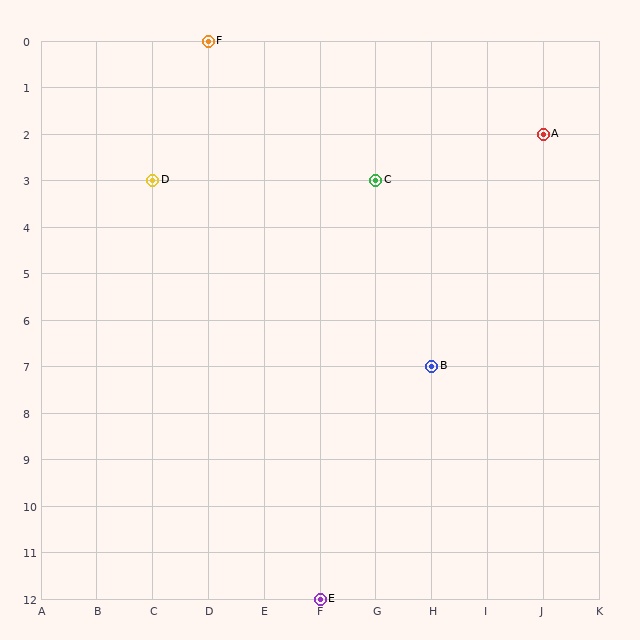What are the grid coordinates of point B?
Point B is at grid coordinates (H, 7).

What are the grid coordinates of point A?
Point A is at grid coordinates (J, 2).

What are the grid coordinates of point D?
Point D is at grid coordinates (C, 3).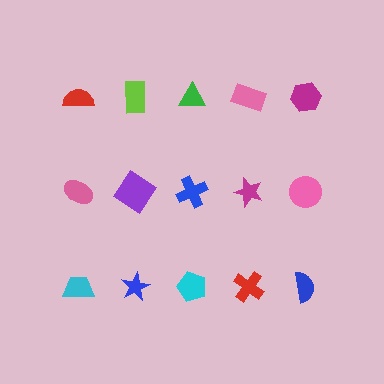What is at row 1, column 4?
A pink rectangle.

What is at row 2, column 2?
A purple diamond.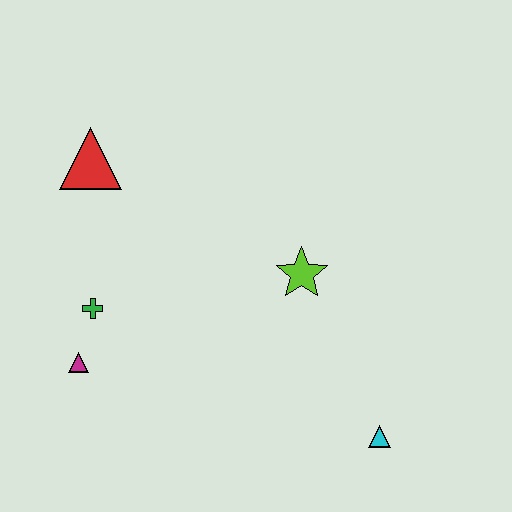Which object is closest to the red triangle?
The green cross is closest to the red triangle.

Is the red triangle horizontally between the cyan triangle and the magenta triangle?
Yes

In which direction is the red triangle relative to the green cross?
The red triangle is above the green cross.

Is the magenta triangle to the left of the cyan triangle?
Yes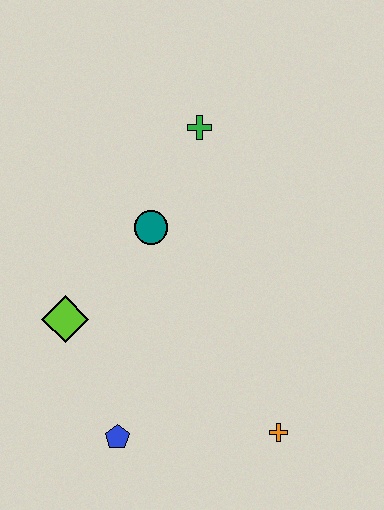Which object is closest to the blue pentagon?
The lime diamond is closest to the blue pentagon.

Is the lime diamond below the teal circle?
Yes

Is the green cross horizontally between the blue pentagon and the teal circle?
No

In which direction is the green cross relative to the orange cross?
The green cross is above the orange cross.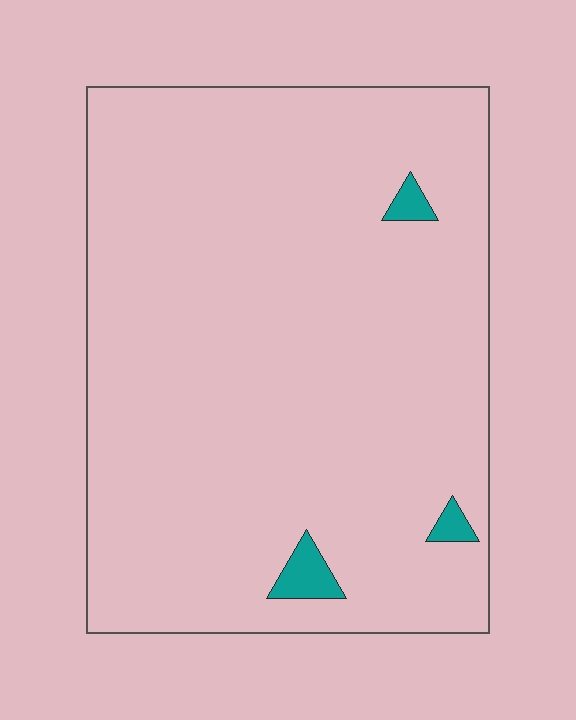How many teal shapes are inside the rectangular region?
3.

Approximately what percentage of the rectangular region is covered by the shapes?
Approximately 5%.